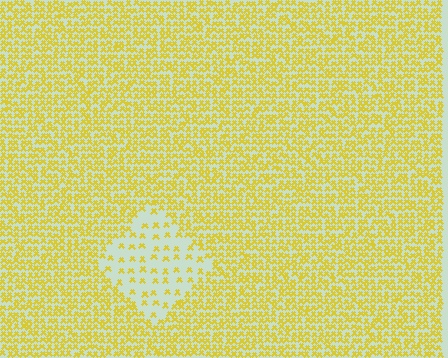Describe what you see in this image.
The image contains small yellow elements arranged at two different densities. A diamond-shaped region is visible where the elements are less densely packed than the surrounding area.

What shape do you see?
I see a diamond.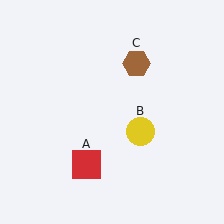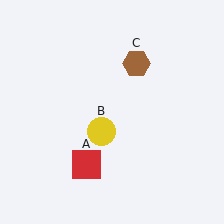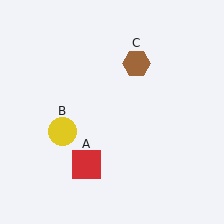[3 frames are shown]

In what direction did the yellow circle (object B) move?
The yellow circle (object B) moved left.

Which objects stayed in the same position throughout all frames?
Red square (object A) and brown hexagon (object C) remained stationary.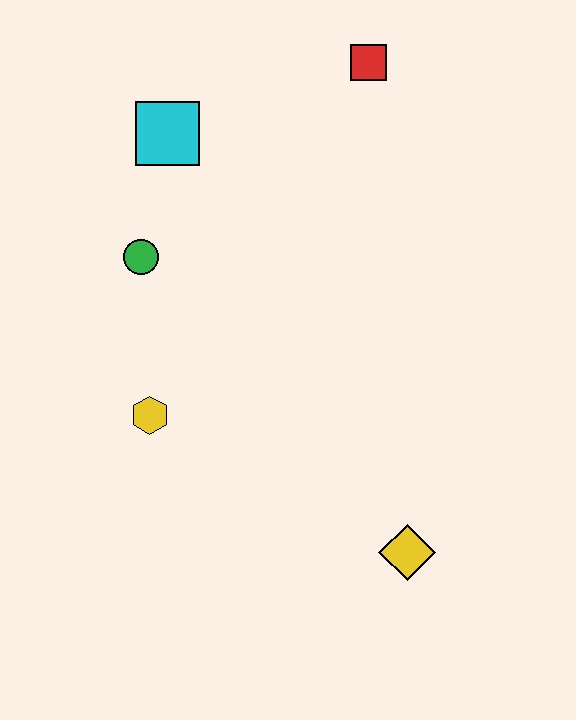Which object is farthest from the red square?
The yellow diamond is farthest from the red square.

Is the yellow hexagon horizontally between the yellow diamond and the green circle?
Yes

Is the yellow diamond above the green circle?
No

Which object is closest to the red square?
The cyan square is closest to the red square.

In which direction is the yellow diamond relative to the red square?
The yellow diamond is below the red square.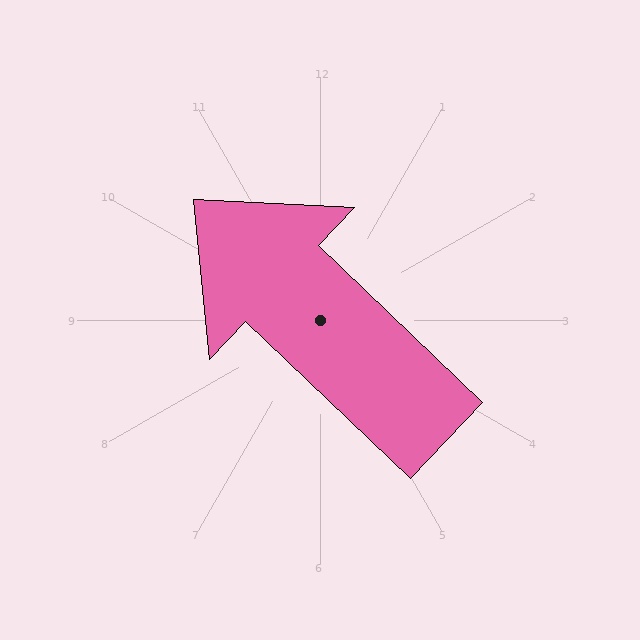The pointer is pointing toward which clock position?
Roughly 10 o'clock.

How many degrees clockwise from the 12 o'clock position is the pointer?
Approximately 314 degrees.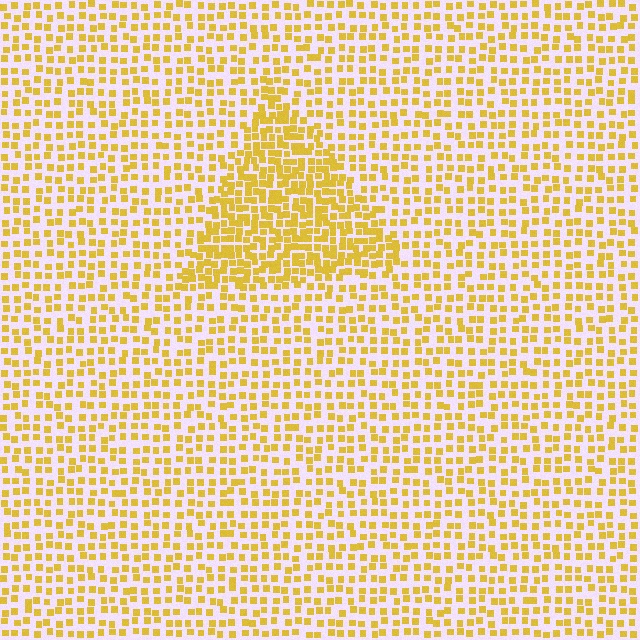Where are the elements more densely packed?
The elements are more densely packed inside the triangle boundary.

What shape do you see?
I see a triangle.